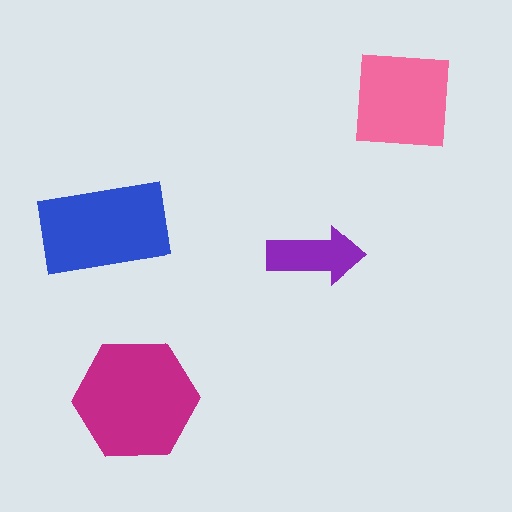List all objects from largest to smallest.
The magenta hexagon, the blue rectangle, the pink square, the purple arrow.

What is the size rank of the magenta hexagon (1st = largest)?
1st.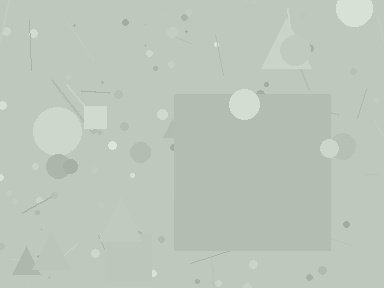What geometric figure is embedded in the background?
A square is embedded in the background.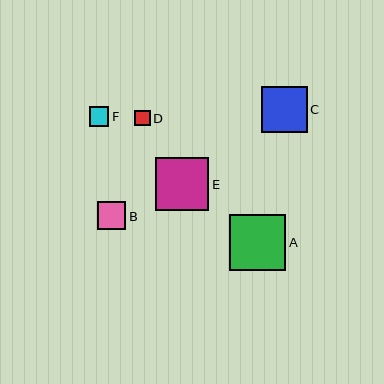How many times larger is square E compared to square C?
Square E is approximately 1.2 times the size of square C.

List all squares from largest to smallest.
From largest to smallest: A, E, C, B, F, D.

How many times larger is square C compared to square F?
Square C is approximately 2.3 times the size of square F.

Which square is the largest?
Square A is the largest with a size of approximately 56 pixels.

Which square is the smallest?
Square D is the smallest with a size of approximately 15 pixels.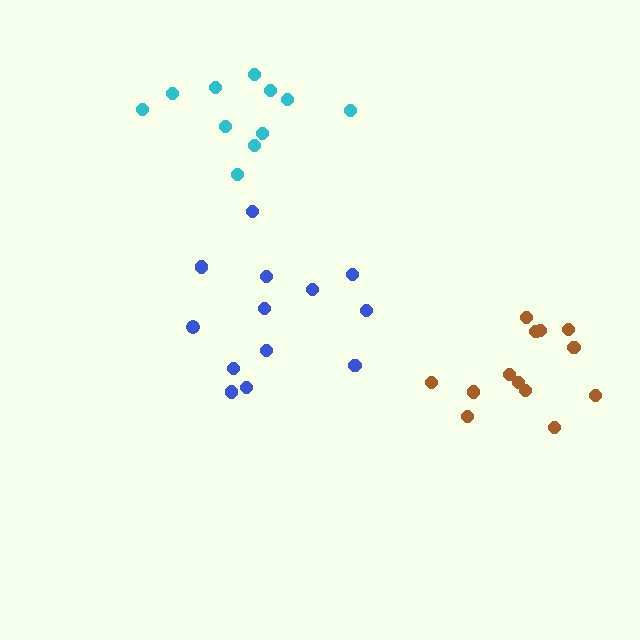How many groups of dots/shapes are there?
There are 3 groups.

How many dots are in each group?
Group 1: 12 dots, Group 2: 13 dots, Group 3: 13 dots (38 total).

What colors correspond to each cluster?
The clusters are colored: cyan, brown, blue.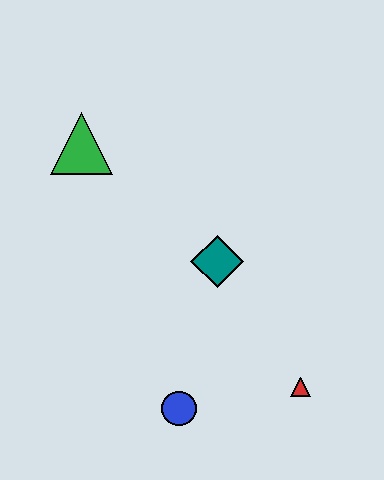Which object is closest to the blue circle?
The red triangle is closest to the blue circle.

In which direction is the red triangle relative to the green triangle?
The red triangle is below the green triangle.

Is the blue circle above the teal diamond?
No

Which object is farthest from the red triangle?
The green triangle is farthest from the red triangle.